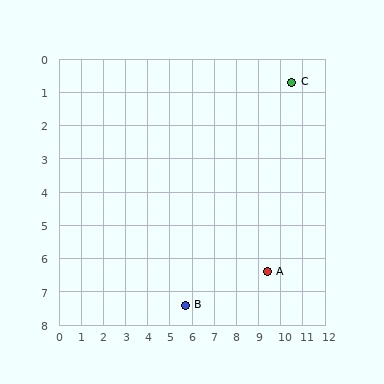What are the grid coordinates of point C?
Point C is at approximately (10.5, 0.7).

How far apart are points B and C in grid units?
Points B and C are about 8.2 grid units apart.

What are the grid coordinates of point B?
Point B is at approximately (5.7, 7.4).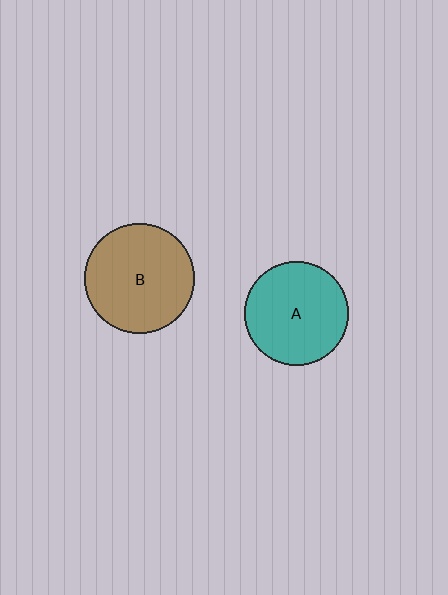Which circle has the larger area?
Circle B (brown).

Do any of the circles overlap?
No, none of the circles overlap.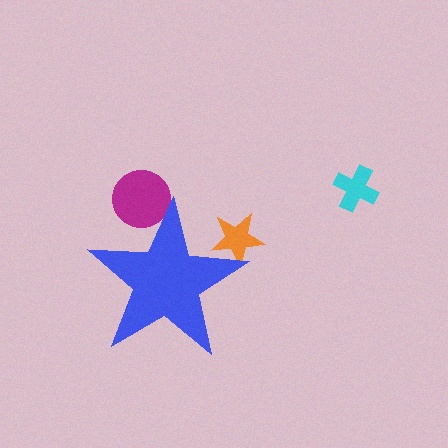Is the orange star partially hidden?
Yes, the orange star is partially hidden behind the blue star.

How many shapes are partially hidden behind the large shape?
2 shapes are partially hidden.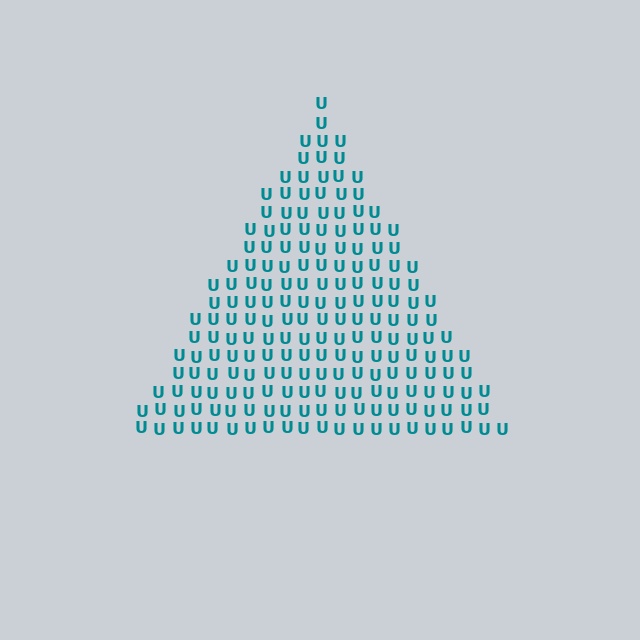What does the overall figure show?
The overall figure shows a triangle.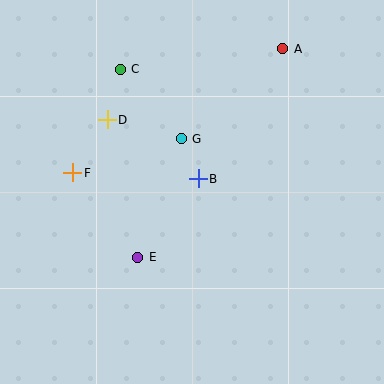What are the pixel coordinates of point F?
Point F is at (73, 173).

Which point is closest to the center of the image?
Point B at (198, 179) is closest to the center.